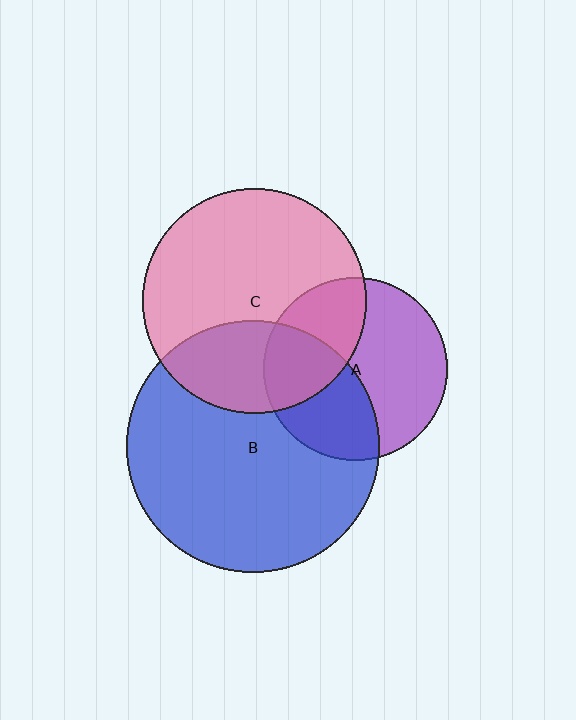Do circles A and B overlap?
Yes.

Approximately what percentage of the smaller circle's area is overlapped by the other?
Approximately 40%.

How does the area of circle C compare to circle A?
Approximately 1.5 times.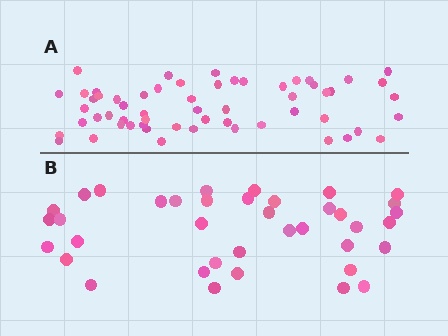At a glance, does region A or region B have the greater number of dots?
Region A (the top region) has more dots.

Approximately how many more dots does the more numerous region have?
Region A has approximately 20 more dots than region B.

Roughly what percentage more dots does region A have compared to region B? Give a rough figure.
About 55% more.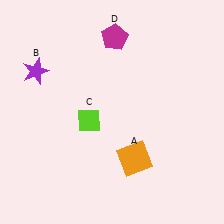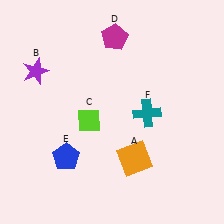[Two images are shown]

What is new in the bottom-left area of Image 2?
A blue pentagon (E) was added in the bottom-left area of Image 2.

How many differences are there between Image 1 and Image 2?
There are 2 differences between the two images.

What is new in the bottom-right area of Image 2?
A teal cross (F) was added in the bottom-right area of Image 2.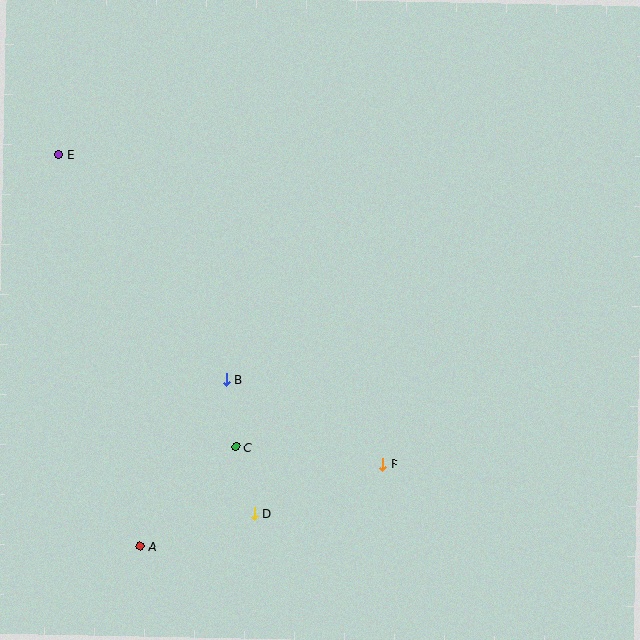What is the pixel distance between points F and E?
The distance between F and E is 448 pixels.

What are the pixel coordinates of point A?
Point A is at (140, 546).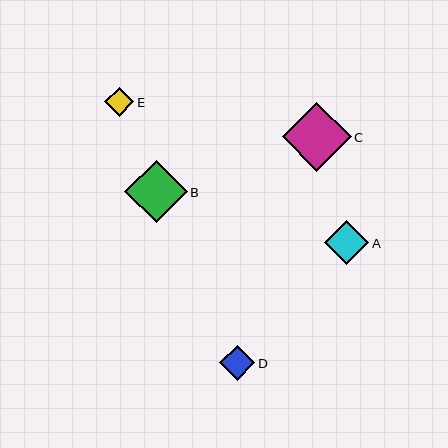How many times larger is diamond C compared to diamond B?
Diamond C is approximately 1.1 times the size of diamond B.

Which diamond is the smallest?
Diamond E is the smallest with a size of approximately 30 pixels.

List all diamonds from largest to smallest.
From largest to smallest: C, B, A, D, E.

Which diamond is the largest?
Diamond C is the largest with a size of approximately 69 pixels.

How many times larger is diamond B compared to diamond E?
Diamond B is approximately 2.1 times the size of diamond E.